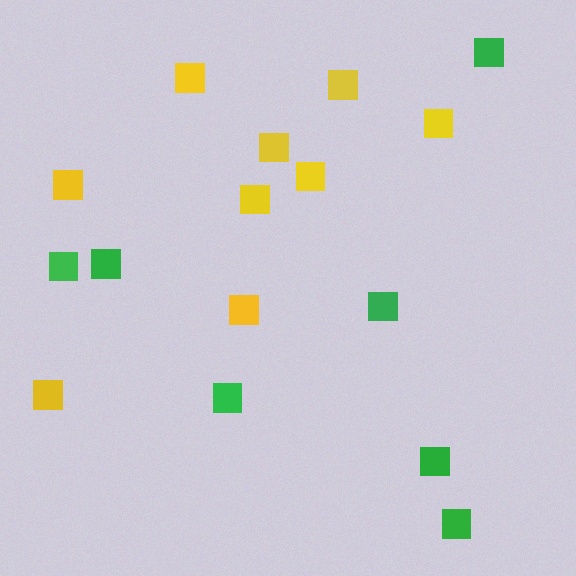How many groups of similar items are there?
There are 2 groups: one group of yellow squares (9) and one group of green squares (7).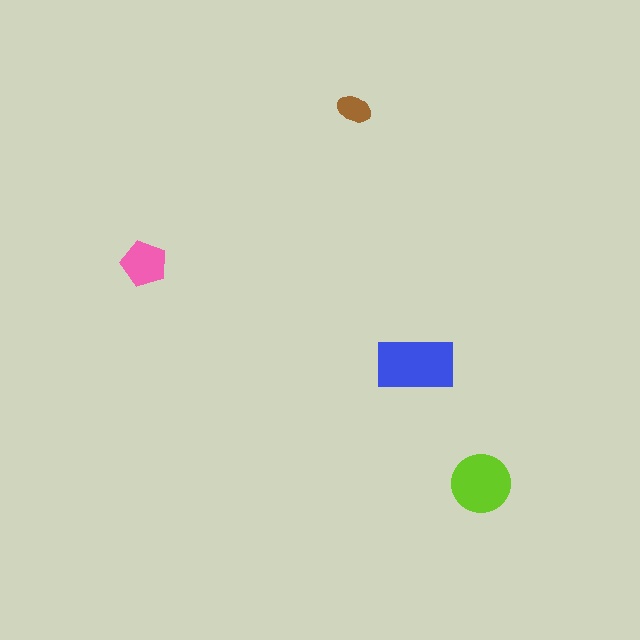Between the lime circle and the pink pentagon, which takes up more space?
The lime circle.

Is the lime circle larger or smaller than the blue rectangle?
Smaller.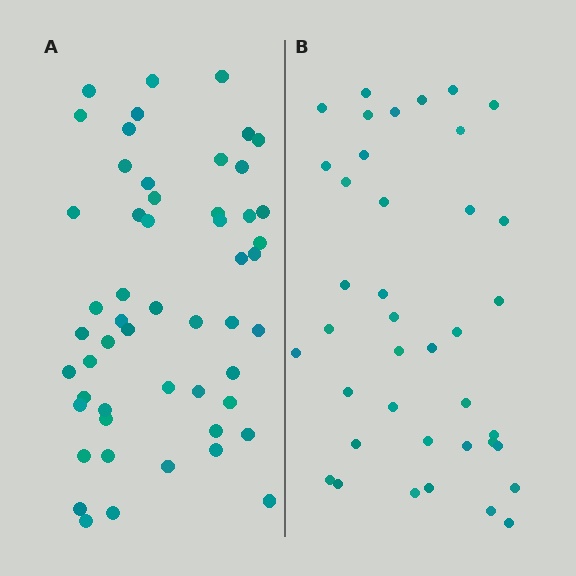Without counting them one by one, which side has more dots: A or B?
Region A (the left region) has more dots.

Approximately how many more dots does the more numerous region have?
Region A has approximately 15 more dots than region B.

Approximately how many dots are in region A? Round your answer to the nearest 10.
About 50 dots. (The exact count is 53, which rounds to 50.)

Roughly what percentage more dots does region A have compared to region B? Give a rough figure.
About 35% more.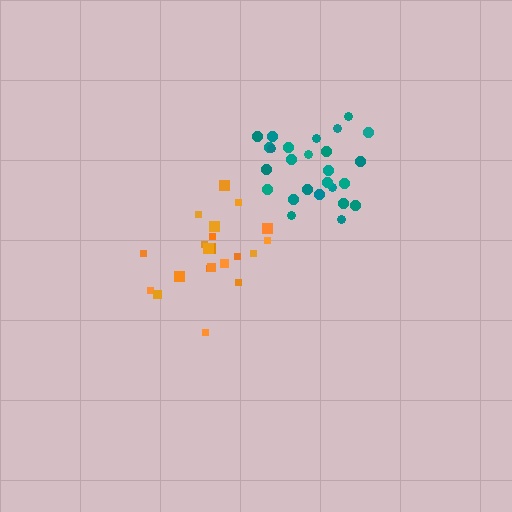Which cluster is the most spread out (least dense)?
Orange.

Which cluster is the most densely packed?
Teal.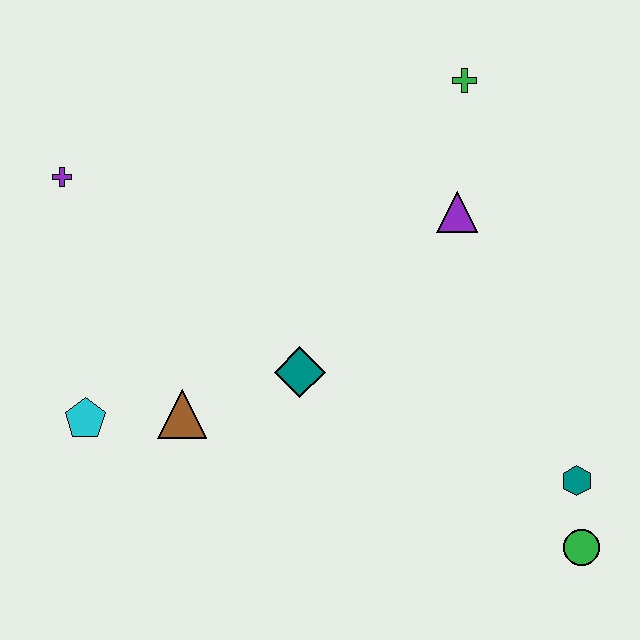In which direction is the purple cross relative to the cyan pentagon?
The purple cross is above the cyan pentagon.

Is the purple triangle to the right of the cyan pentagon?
Yes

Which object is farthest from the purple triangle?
The cyan pentagon is farthest from the purple triangle.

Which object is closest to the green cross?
The purple triangle is closest to the green cross.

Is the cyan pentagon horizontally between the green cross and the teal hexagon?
No